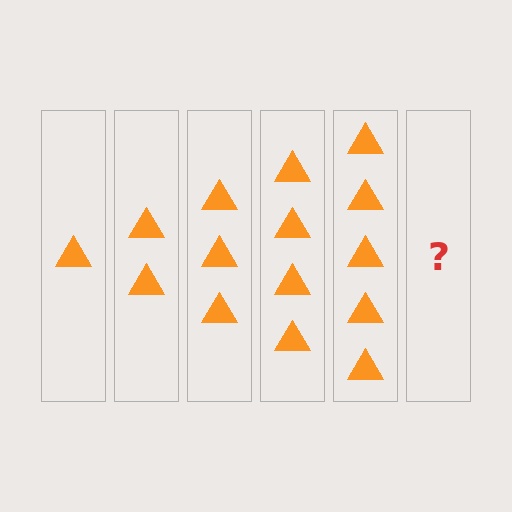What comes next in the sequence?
The next element should be 6 triangles.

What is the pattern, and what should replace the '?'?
The pattern is that each step adds one more triangle. The '?' should be 6 triangles.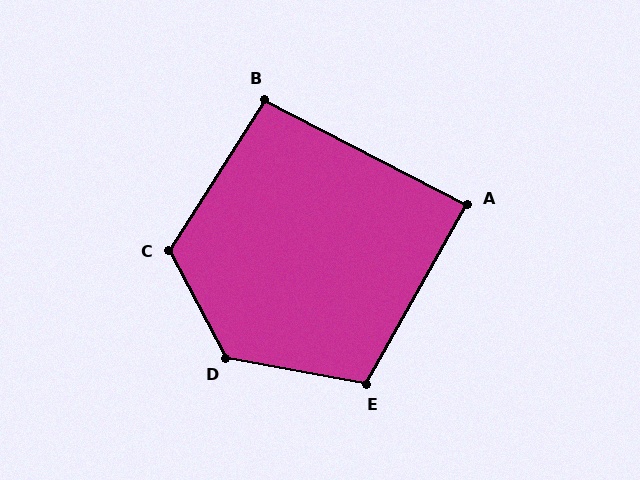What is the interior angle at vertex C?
Approximately 120 degrees (obtuse).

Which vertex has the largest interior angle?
D, at approximately 128 degrees.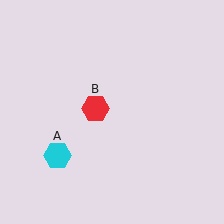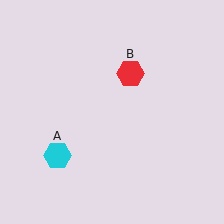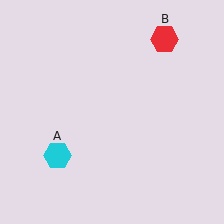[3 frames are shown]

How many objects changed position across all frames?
1 object changed position: red hexagon (object B).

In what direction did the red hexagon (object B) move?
The red hexagon (object B) moved up and to the right.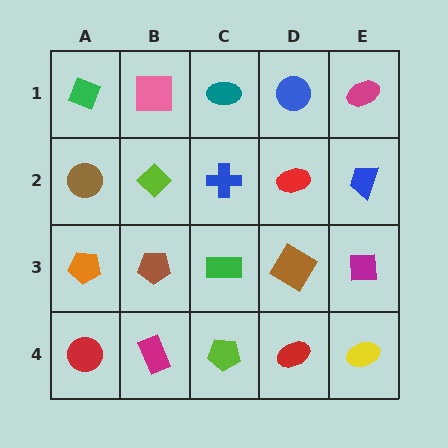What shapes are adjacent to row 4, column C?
A green rectangle (row 3, column C), a magenta rectangle (row 4, column B), a red ellipse (row 4, column D).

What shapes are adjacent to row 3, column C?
A blue cross (row 2, column C), a lime pentagon (row 4, column C), a brown pentagon (row 3, column B), a brown diamond (row 3, column D).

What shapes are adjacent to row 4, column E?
A magenta square (row 3, column E), a red ellipse (row 4, column D).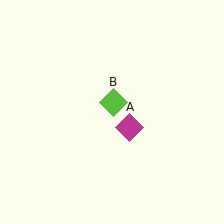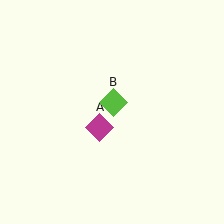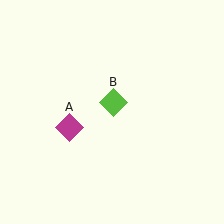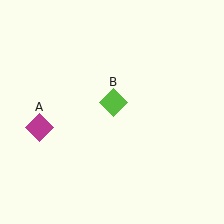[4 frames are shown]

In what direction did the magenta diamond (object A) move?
The magenta diamond (object A) moved left.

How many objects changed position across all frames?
1 object changed position: magenta diamond (object A).